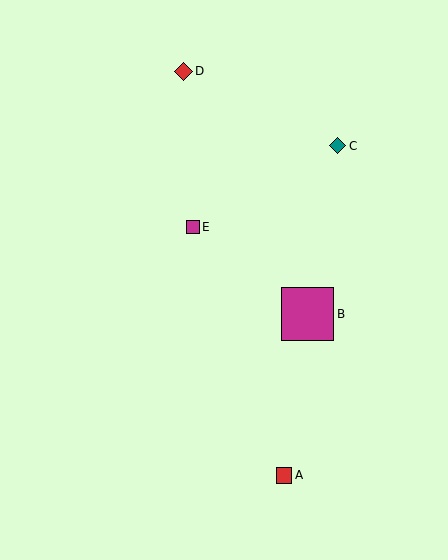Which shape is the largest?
The magenta square (labeled B) is the largest.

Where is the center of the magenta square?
The center of the magenta square is at (193, 227).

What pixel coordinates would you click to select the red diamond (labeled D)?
Click at (183, 71) to select the red diamond D.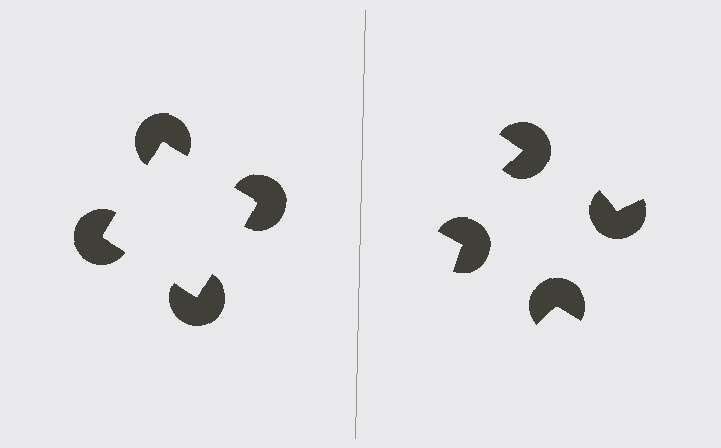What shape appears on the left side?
An illusory square.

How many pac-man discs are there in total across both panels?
8 — 4 on each side.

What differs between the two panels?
The pac-man discs are positioned identically on both sides; only the wedge orientations differ. On the left they align to a square; on the right they are misaligned.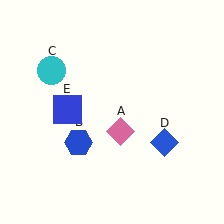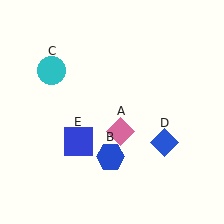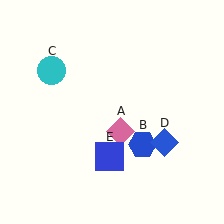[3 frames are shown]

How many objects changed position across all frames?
2 objects changed position: blue hexagon (object B), blue square (object E).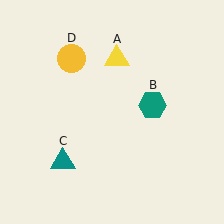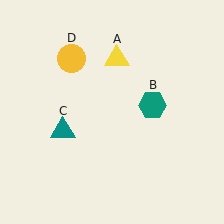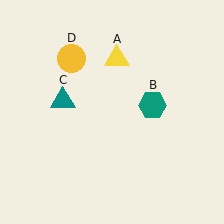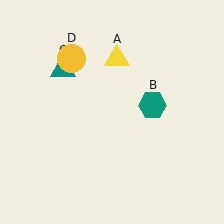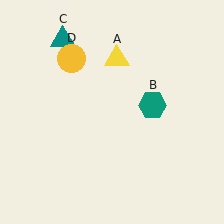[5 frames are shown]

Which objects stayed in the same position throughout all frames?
Yellow triangle (object A) and teal hexagon (object B) and yellow circle (object D) remained stationary.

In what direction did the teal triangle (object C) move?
The teal triangle (object C) moved up.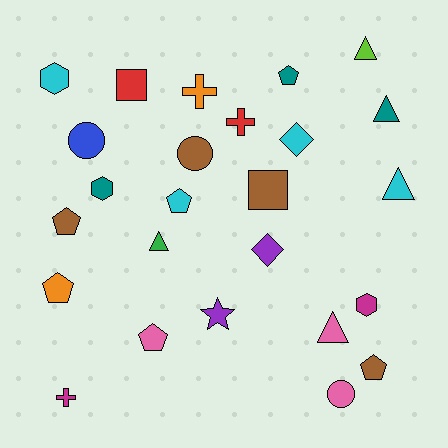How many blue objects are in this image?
There is 1 blue object.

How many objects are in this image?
There are 25 objects.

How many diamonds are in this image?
There are 2 diamonds.